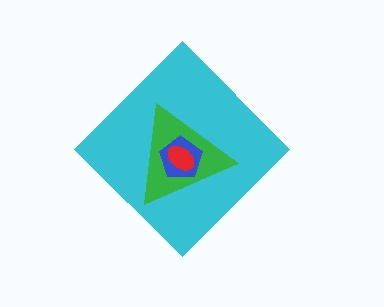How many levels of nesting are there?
4.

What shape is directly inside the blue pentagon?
The red ellipse.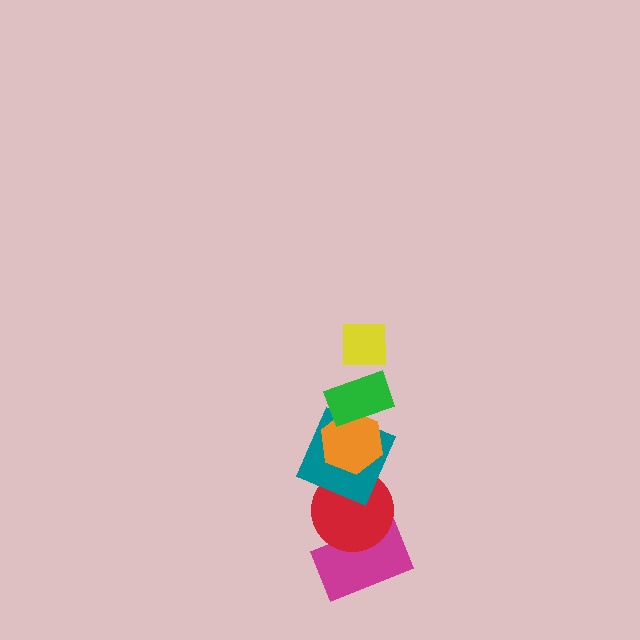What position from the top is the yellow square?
The yellow square is 1st from the top.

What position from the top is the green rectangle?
The green rectangle is 2nd from the top.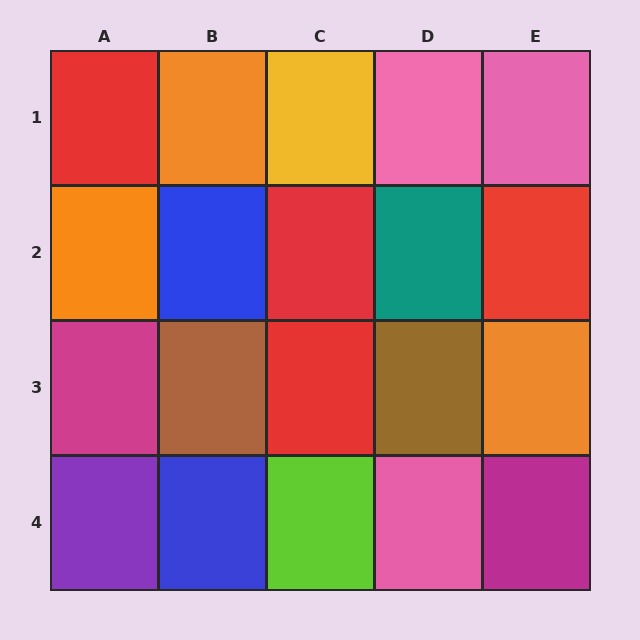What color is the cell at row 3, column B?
Brown.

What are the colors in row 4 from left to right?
Purple, blue, lime, pink, magenta.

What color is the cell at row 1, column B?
Orange.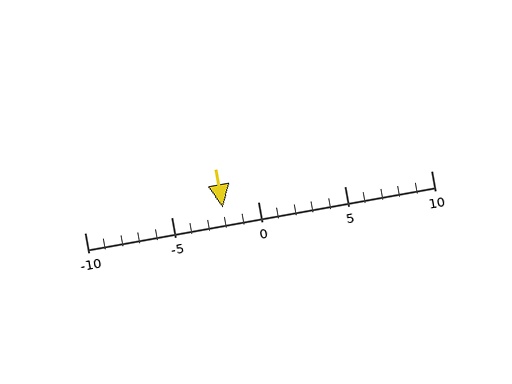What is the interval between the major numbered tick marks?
The major tick marks are spaced 5 units apart.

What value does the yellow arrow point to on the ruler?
The yellow arrow points to approximately -2.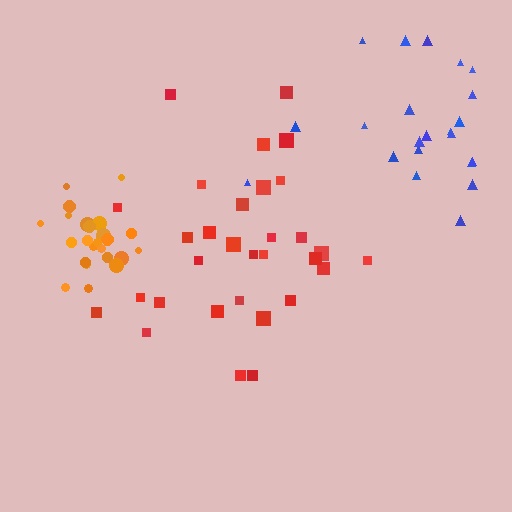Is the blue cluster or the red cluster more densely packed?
Red.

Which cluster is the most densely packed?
Orange.